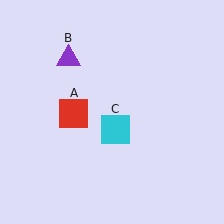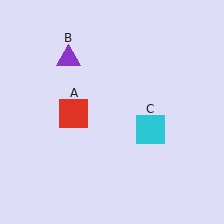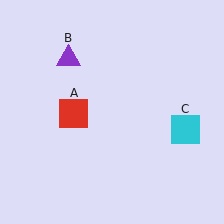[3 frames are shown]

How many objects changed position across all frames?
1 object changed position: cyan square (object C).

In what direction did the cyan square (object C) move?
The cyan square (object C) moved right.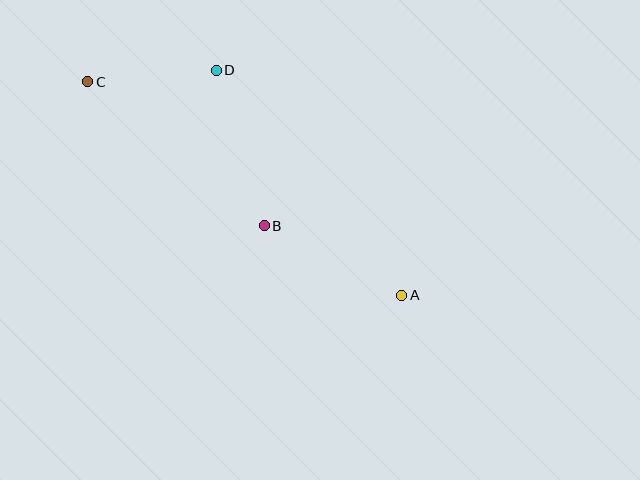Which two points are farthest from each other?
Points A and C are farthest from each other.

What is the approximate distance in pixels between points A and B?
The distance between A and B is approximately 154 pixels.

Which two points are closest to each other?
Points C and D are closest to each other.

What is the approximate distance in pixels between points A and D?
The distance between A and D is approximately 292 pixels.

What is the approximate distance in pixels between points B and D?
The distance between B and D is approximately 163 pixels.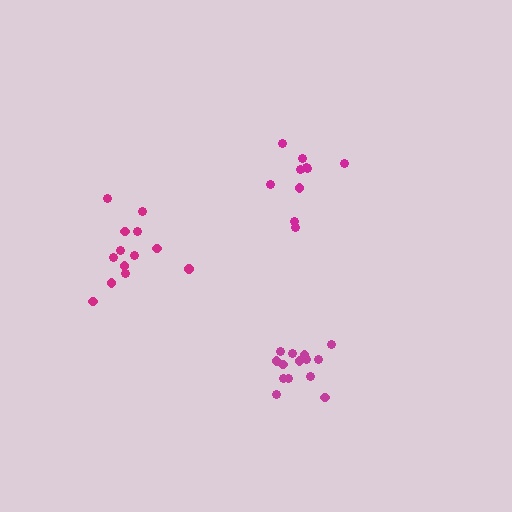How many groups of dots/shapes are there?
There are 3 groups.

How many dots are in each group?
Group 1: 14 dots, Group 2: 13 dots, Group 3: 10 dots (37 total).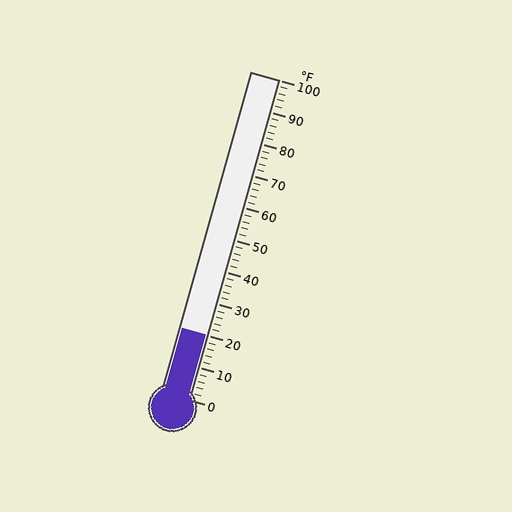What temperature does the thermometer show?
The thermometer shows approximately 20°F.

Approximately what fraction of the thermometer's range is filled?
The thermometer is filled to approximately 20% of its range.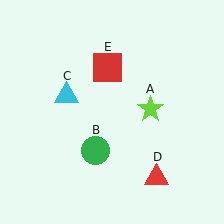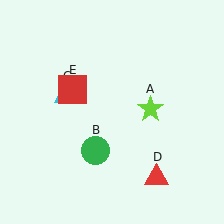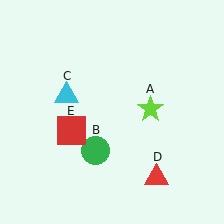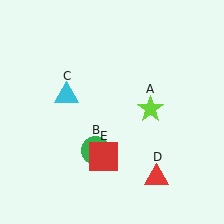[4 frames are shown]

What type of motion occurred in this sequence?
The red square (object E) rotated counterclockwise around the center of the scene.